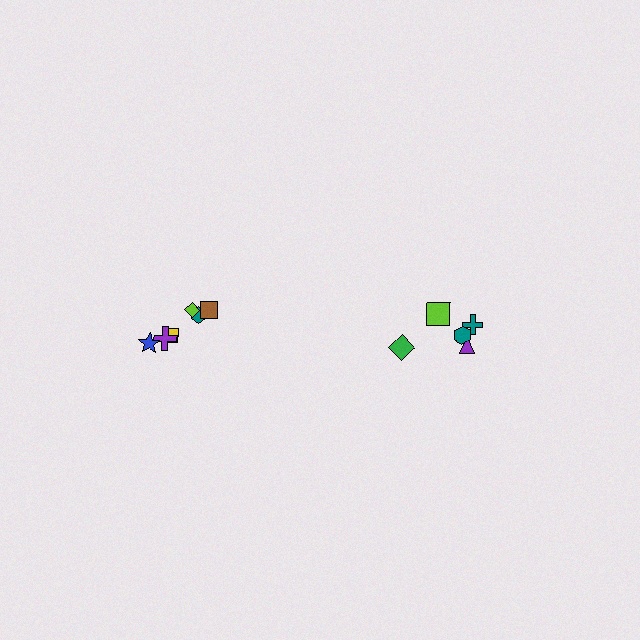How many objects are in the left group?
There are 7 objects.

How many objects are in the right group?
There are 5 objects.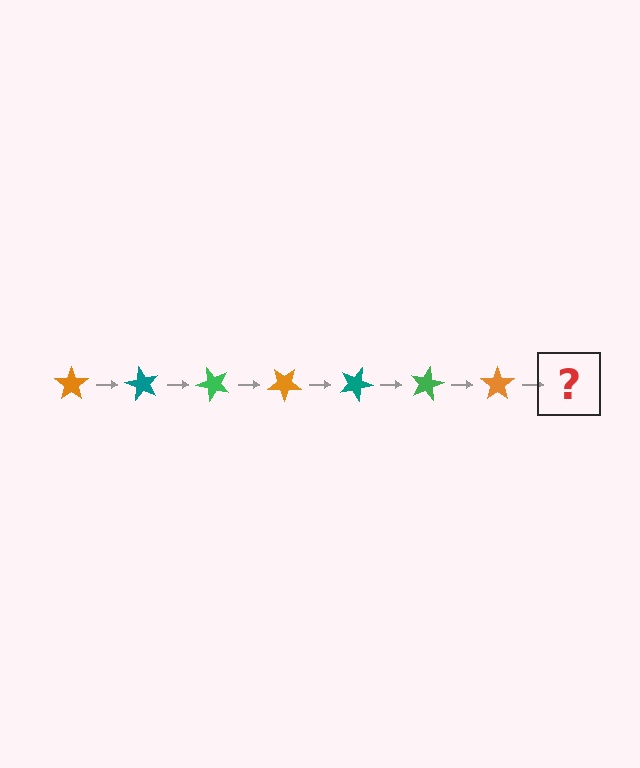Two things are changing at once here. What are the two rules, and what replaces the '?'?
The two rules are that it rotates 60 degrees each step and the color cycles through orange, teal, and green. The '?' should be a teal star, rotated 420 degrees from the start.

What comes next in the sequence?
The next element should be a teal star, rotated 420 degrees from the start.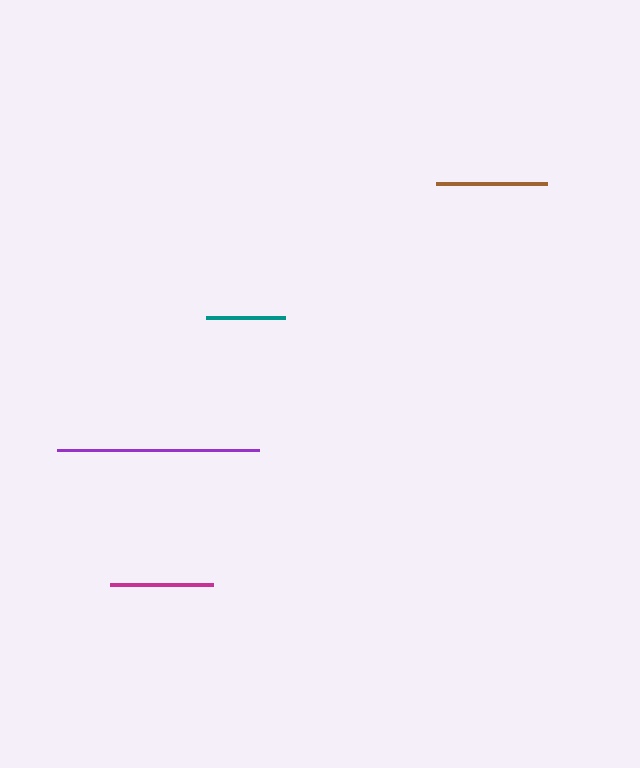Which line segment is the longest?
The purple line is the longest at approximately 202 pixels.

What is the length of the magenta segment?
The magenta segment is approximately 103 pixels long.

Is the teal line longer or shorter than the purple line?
The purple line is longer than the teal line.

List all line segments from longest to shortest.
From longest to shortest: purple, brown, magenta, teal.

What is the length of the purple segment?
The purple segment is approximately 202 pixels long.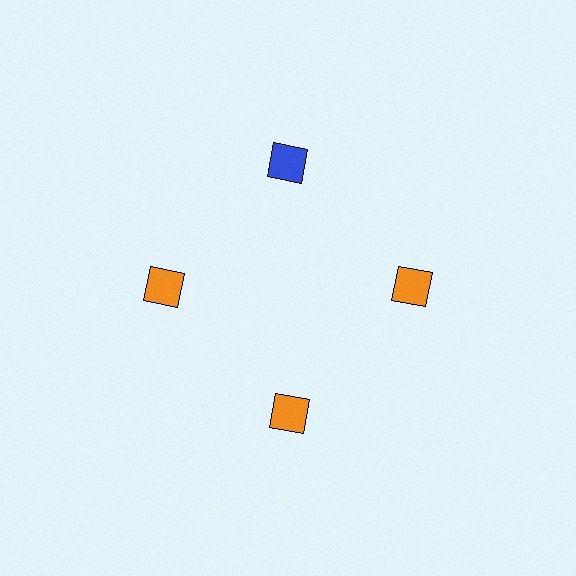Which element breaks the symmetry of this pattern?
The blue diamond at roughly the 12 o'clock position breaks the symmetry. All other shapes are orange diamonds.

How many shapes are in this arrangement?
There are 4 shapes arranged in a ring pattern.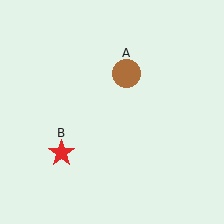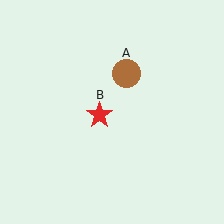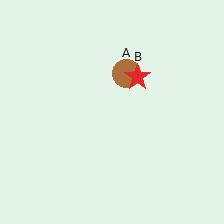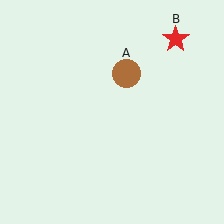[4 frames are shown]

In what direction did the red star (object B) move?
The red star (object B) moved up and to the right.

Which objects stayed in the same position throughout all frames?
Brown circle (object A) remained stationary.